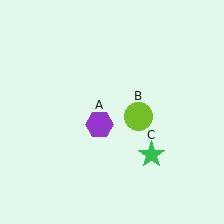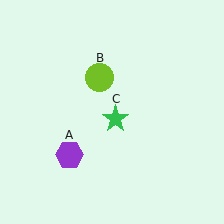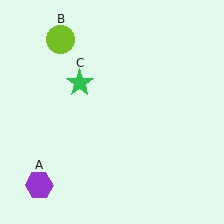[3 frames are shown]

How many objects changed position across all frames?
3 objects changed position: purple hexagon (object A), lime circle (object B), green star (object C).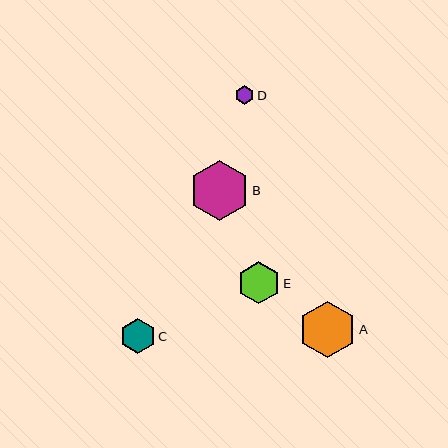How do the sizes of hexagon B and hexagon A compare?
Hexagon B and hexagon A are approximately the same size.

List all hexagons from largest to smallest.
From largest to smallest: B, A, E, C, D.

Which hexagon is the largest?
Hexagon B is the largest with a size of approximately 59 pixels.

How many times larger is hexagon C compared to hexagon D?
Hexagon C is approximately 1.9 times the size of hexagon D.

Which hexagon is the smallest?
Hexagon D is the smallest with a size of approximately 19 pixels.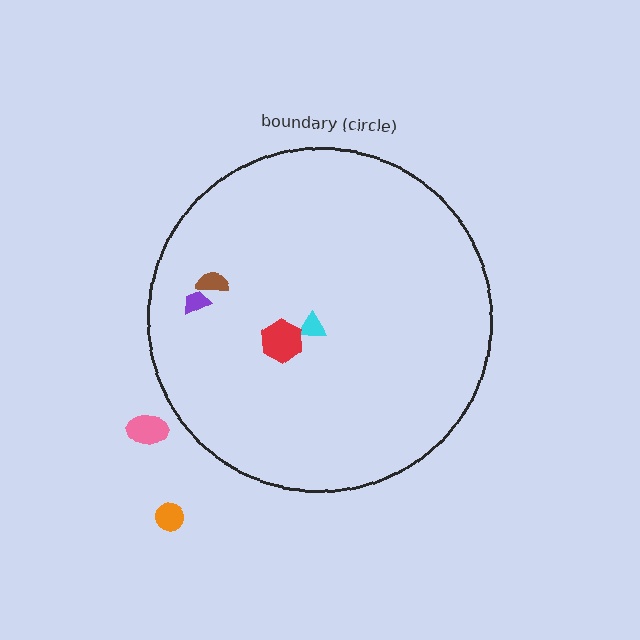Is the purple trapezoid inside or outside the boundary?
Inside.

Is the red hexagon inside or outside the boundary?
Inside.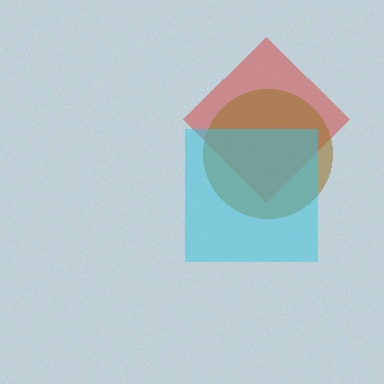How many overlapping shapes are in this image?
There are 3 overlapping shapes in the image.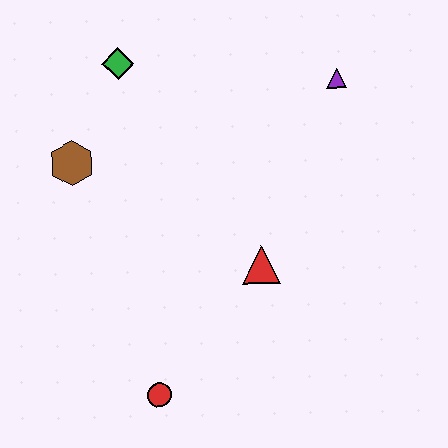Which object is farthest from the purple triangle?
The red circle is farthest from the purple triangle.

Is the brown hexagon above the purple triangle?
No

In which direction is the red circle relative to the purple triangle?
The red circle is below the purple triangle.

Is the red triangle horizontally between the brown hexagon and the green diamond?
No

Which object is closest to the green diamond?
The brown hexagon is closest to the green diamond.